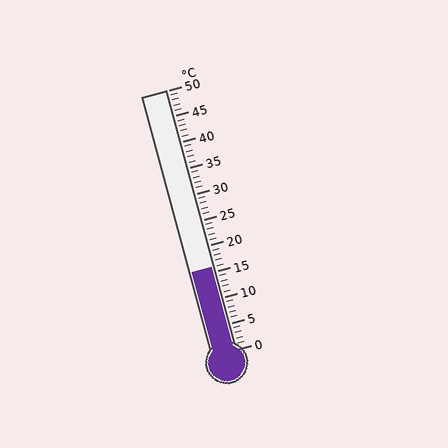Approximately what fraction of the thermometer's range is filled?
The thermometer is filled to approximately 30% of its range.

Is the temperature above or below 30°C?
The temperature is below 30°C.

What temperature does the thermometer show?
The thermometer shows approximately 16°C.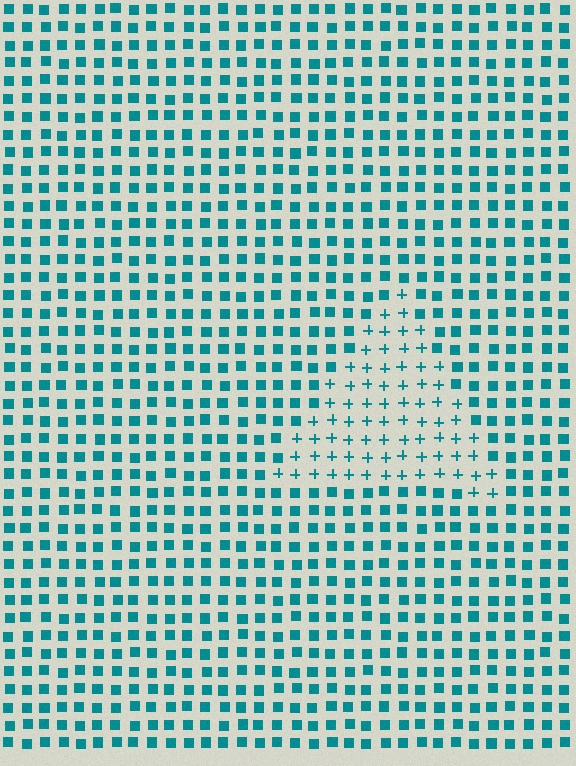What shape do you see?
I see a triangle.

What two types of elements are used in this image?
The image uses plus signs inside the triangle region and squares outside it.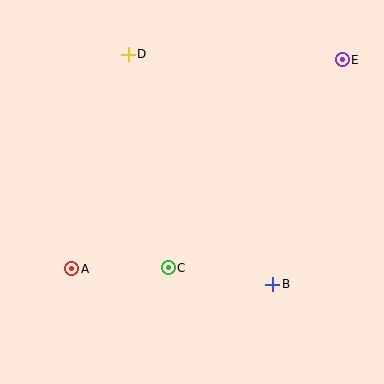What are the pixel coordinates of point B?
Point B is at (273, 284).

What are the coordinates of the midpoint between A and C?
The midpoint between A and C is at (120, 268).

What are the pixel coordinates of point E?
Point E is at (342, 60).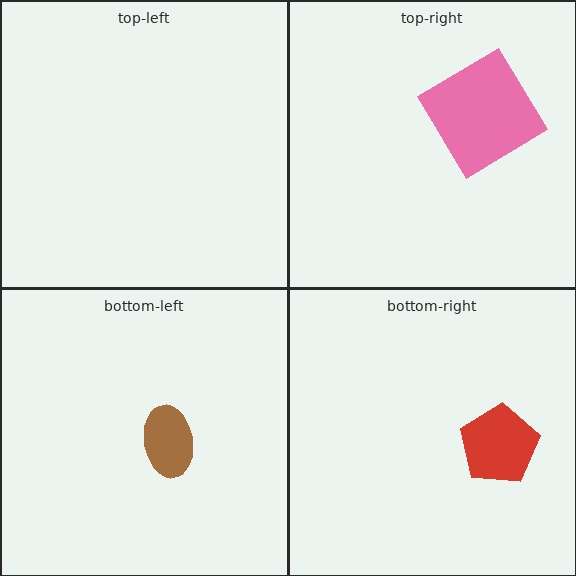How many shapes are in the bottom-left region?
1.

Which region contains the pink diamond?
The top-right region.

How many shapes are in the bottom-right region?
1.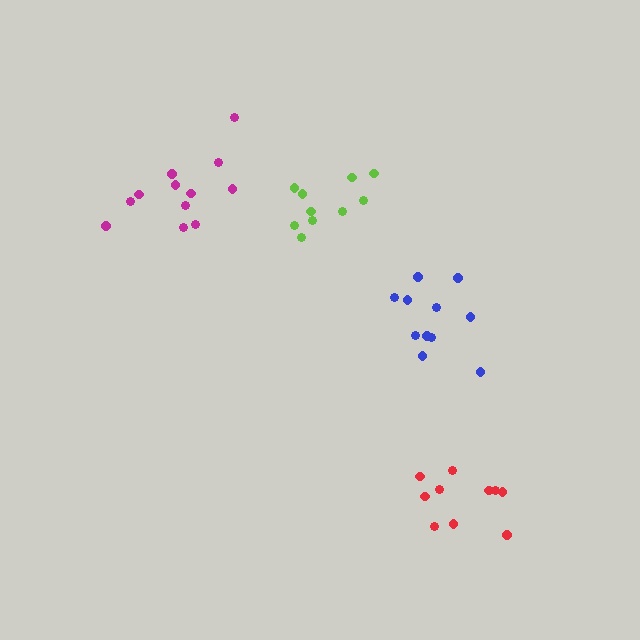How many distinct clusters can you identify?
There are 4 distinct clusters.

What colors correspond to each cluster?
The clusters are colored: lime, magenta, red, blue.